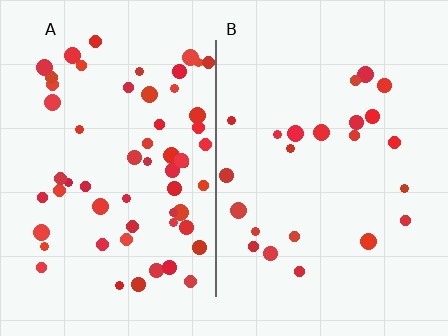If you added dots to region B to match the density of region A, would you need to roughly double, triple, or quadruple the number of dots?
Approximately triple.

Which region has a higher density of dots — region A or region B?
A (the left).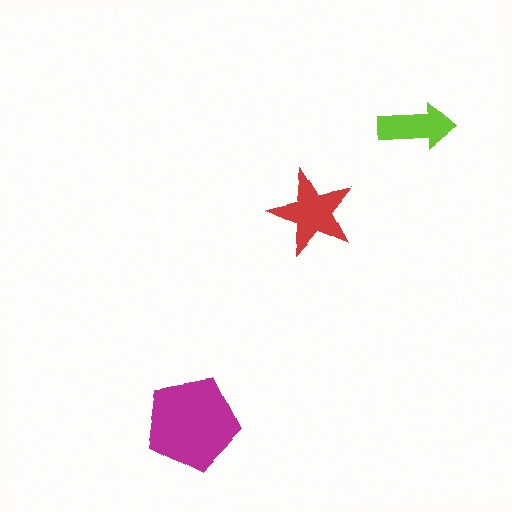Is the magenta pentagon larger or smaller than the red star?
Larger.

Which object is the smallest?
The lime arrow.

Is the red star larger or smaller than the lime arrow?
Larger.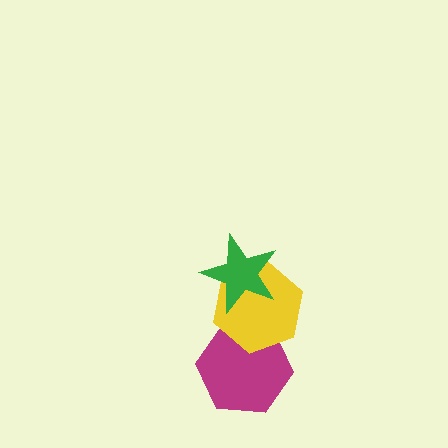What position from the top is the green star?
The green star is 1st from the top.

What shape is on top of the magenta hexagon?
The yellow hexagon is on top of the magenta hexagon.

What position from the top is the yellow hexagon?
The yellow hexagon is 2nd from the top.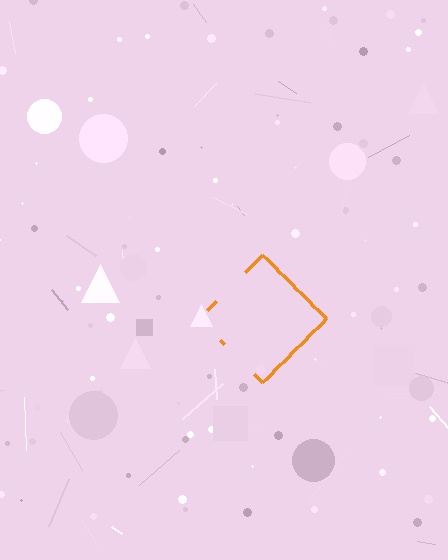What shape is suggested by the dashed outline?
The dashed outline suggests a diamond.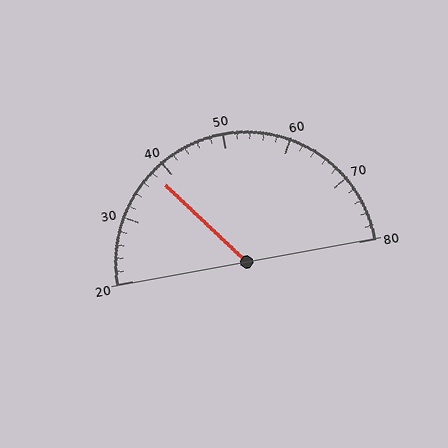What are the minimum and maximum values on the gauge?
The gauge ranges from 20 to 80.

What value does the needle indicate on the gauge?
The needle indicates approximately 38.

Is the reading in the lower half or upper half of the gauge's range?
The reading is in the lower half of the range (20 to 80).